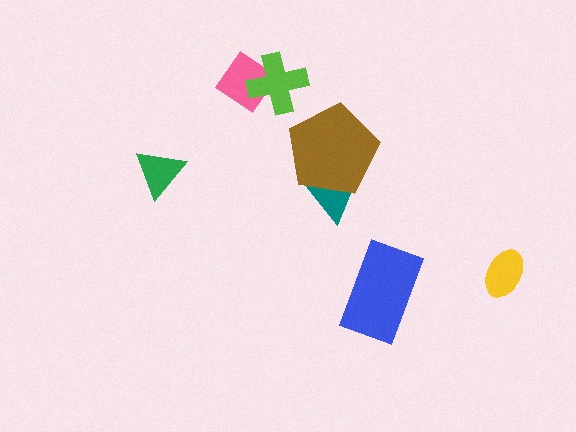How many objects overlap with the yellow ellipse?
0 objects overlap with the yellow ellipse.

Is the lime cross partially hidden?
No, no other shape covers it.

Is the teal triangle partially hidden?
Yes, it is partially covered by another shape.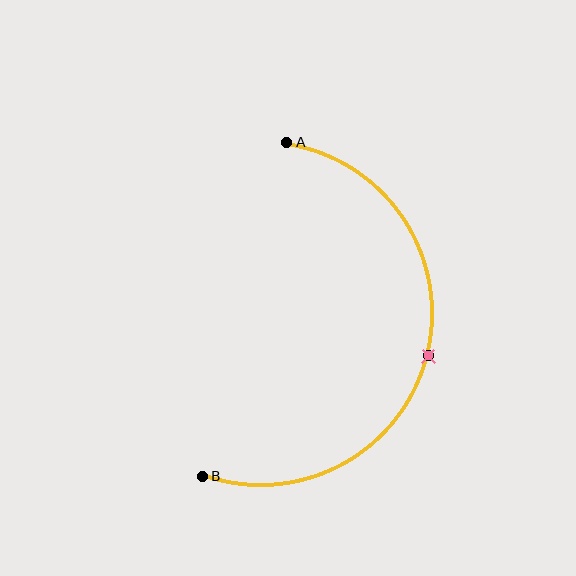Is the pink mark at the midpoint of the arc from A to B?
Yes. The pink mark lies on the arc at equal arc-length from both A and B — it is the arc midpoint.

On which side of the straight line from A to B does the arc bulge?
The arc bulges to the right of the straight line connecting A and B.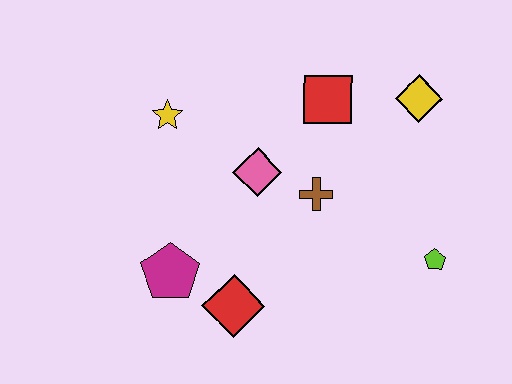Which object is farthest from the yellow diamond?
The magenta pentagon is farthest from the yellow diamond.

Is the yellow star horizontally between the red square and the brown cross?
No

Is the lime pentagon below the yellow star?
Yes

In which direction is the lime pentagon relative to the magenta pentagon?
The lime pentagon is to the right of the magenta pentagon.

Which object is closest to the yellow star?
The pink diamond is closest to the yellow star.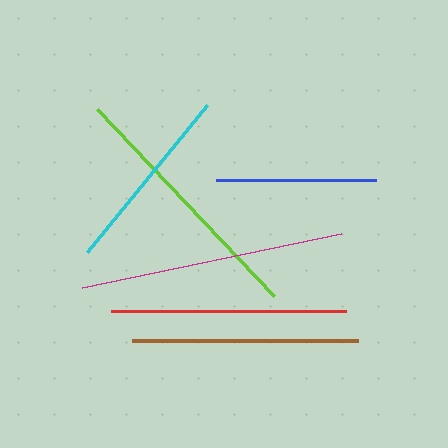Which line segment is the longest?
The magenta line is the longest at approximately 265 pixels.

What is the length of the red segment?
The red segment is approximately 236 pixels long.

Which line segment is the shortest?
The blue line is the shortest at approximately 160 pixels.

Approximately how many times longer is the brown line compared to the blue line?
The brown line is approximately 1.4 times the length of the blue line.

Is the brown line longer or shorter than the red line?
The red line is longer than the brown line.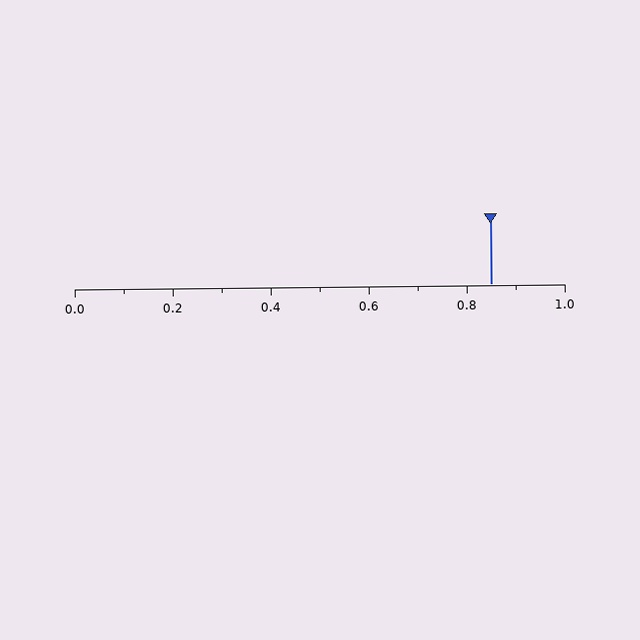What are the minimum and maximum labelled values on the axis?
The axis runs from 0.0 to 1.0.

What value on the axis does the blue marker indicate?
The marker indicates approximately 0.85.